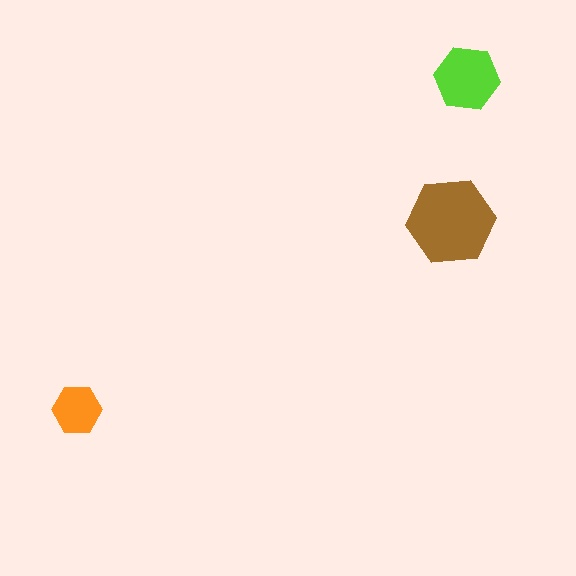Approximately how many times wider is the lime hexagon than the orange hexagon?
About 1.5 times wider.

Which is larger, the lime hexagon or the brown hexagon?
The brown one.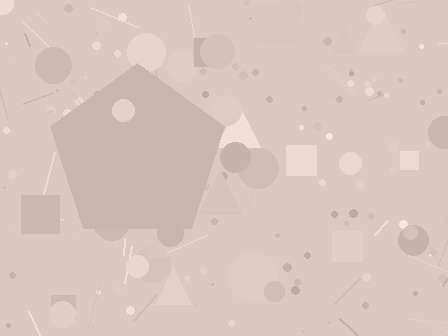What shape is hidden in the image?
A pentagon is hidden in the image.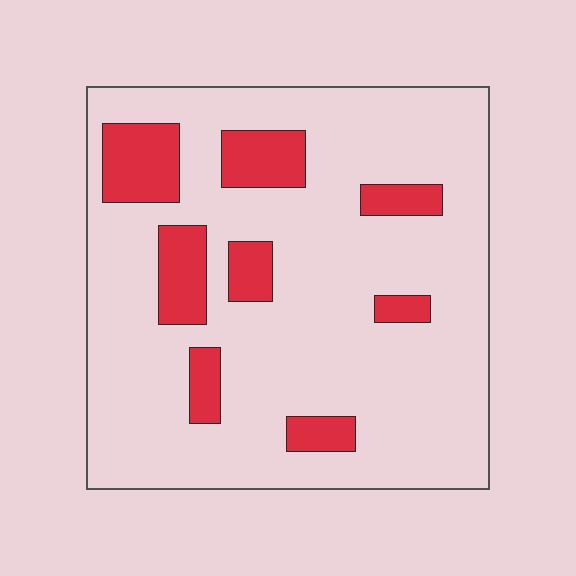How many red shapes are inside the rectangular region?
8.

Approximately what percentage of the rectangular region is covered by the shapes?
Approximately 15%.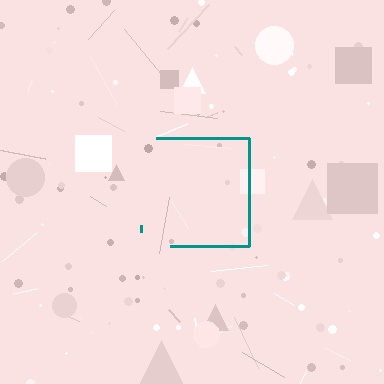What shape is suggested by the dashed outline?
The dashed outline suggests a square.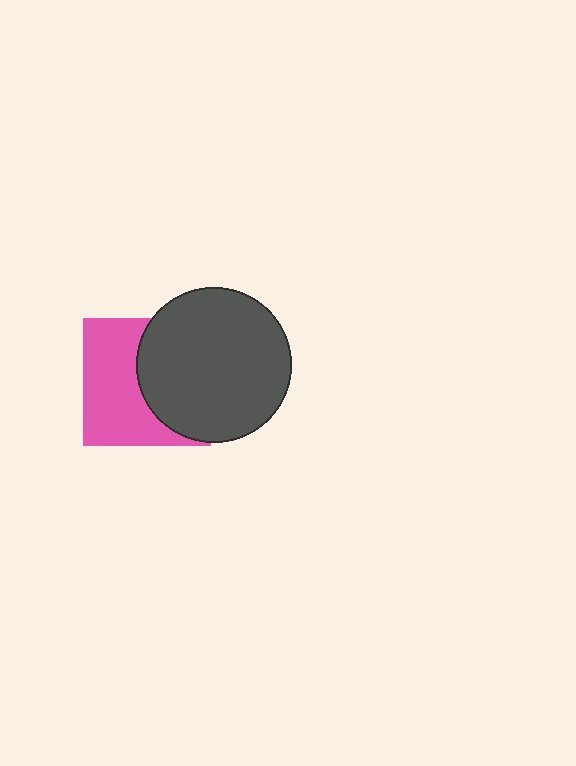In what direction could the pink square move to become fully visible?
The pink square could move left. That would shift it out from behind the dark gray circle entirely.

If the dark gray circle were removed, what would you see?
You would see the complete pink square.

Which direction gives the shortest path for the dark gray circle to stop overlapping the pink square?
Moving right gives the shortest separation.